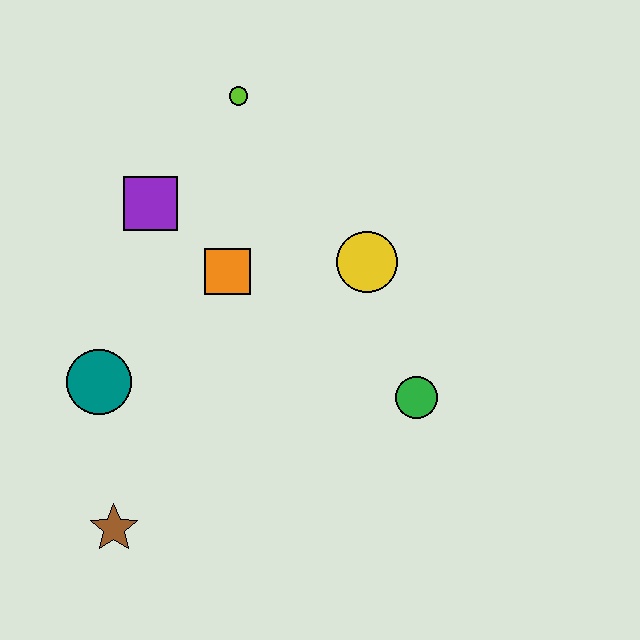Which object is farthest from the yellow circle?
The brown star is farthest from the yellow circle.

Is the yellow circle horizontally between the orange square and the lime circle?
No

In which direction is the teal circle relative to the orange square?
The teal circle is to the left of the orange square.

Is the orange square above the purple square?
No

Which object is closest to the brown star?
The teal circle is closest to the brown star.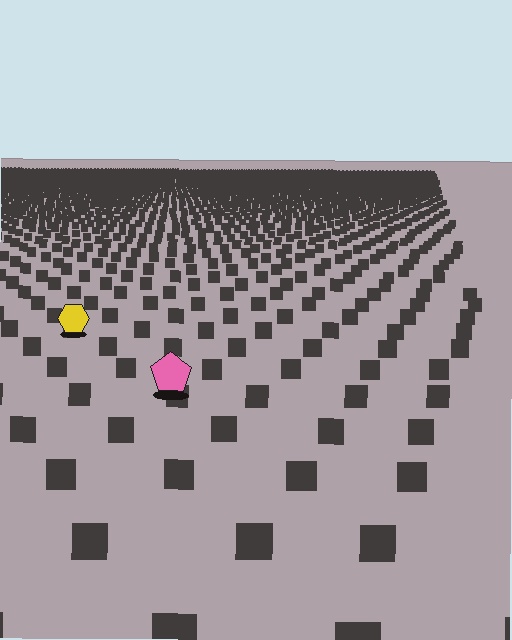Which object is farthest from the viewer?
The yellow hexagon is farthest from the viewer. It appears smaller and the ground texture around it is denser.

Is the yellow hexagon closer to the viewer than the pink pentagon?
No. The pink pentagon is closer — you can tell from the texture gradient: the ground texture is coarser near it.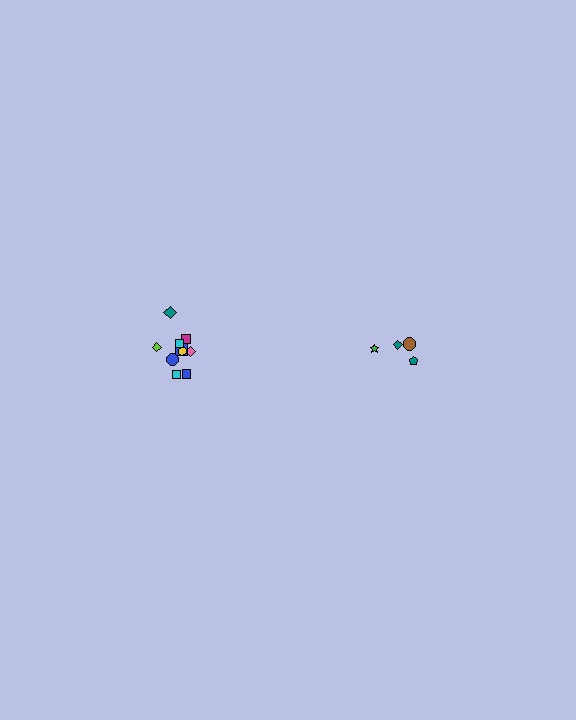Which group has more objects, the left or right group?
The left group.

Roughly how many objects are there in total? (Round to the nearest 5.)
Roughly 15 objects in total.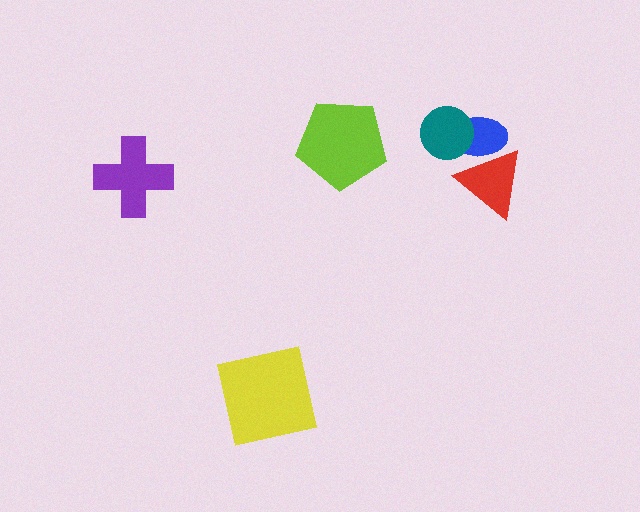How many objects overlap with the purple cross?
0 objects overlap with the purple cross.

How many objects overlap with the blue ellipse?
2 objects overlap with the blue ellipse.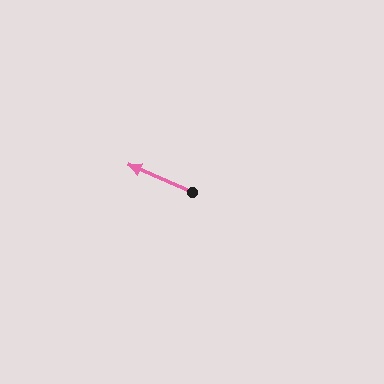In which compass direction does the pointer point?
Northwest.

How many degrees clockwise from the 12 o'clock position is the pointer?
Approximately 293 degrees.